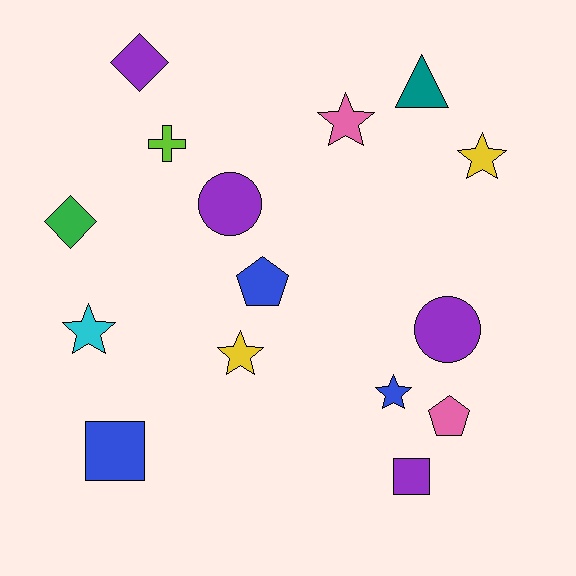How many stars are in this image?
There are 5 stars.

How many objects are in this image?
There are 15 objects.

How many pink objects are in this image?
There are 2 pink objects.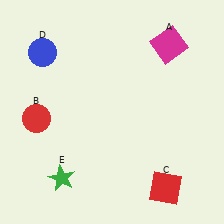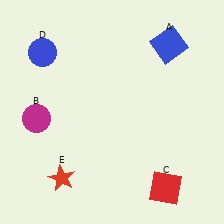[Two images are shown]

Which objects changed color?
A changed from magenta to blue. B changed from red to magenta. E changed from green to red.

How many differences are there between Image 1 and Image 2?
There are 3 differences between the two images.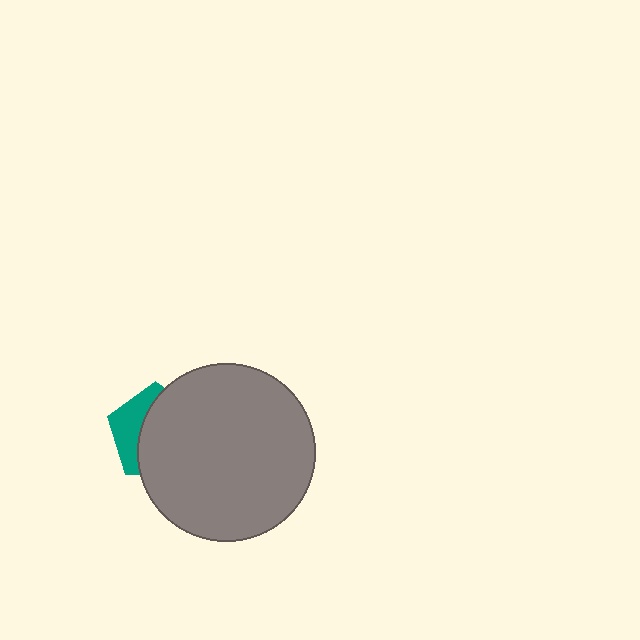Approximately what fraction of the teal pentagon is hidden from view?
Roughly 66% of the teal pentagon is hidden behind the gray circle.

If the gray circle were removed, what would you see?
You would see the complete teal pentagon.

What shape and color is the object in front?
The object in front is a gray circle.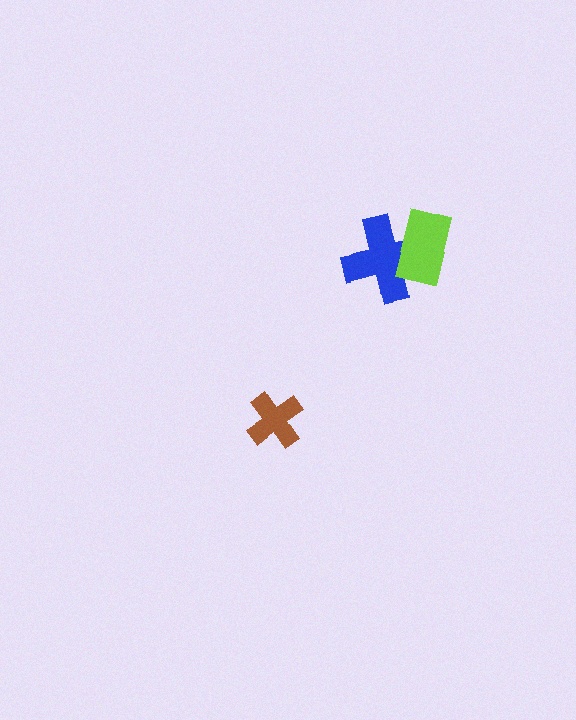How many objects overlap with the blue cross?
1 object overlaps with the blue cross.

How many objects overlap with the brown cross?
0 objects overlap with the brown cross.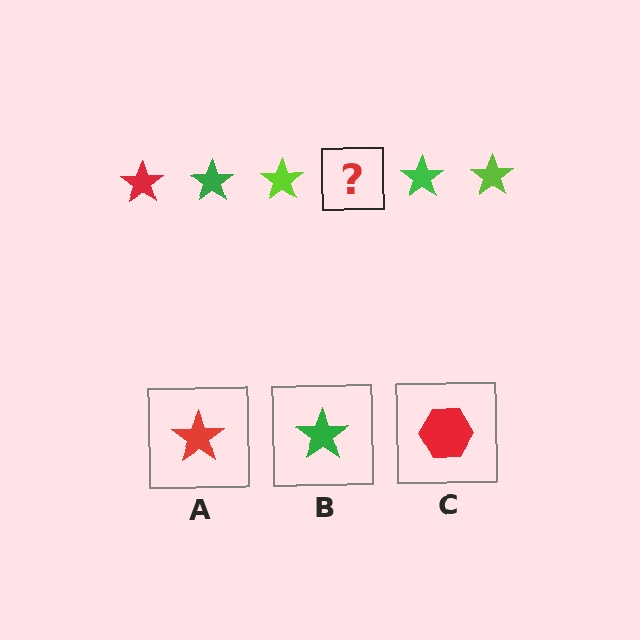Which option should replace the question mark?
Option A.